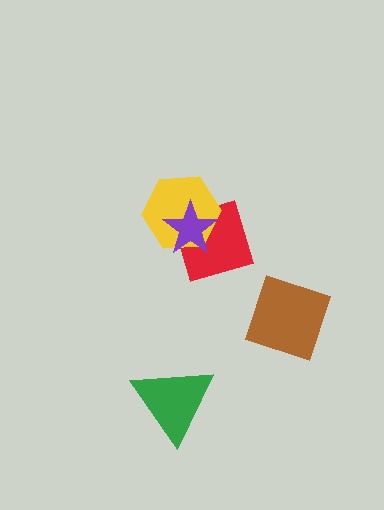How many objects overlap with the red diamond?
2 objects overlap with the red diamond.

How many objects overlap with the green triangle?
0 objects overlap with the green triangle.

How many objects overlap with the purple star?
2 objects overlap with the purple star.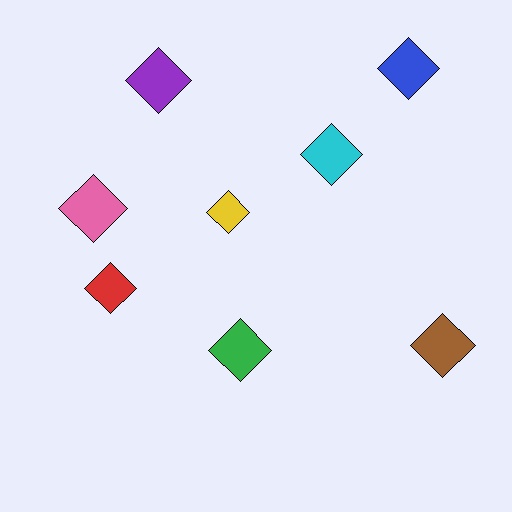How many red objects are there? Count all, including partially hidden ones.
There is 1 red object.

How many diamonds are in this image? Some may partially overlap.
There are 8 diamonds.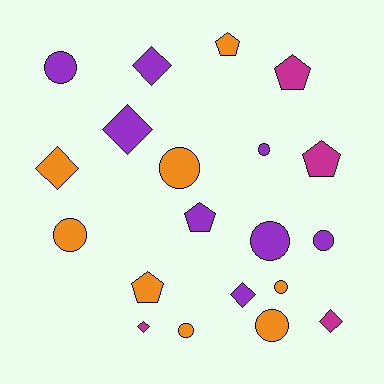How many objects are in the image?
There are 20 objects.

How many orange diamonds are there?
There is 1 orange diamond.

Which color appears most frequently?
Purple, with 8 objects.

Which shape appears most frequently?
Circle, with 9 objects.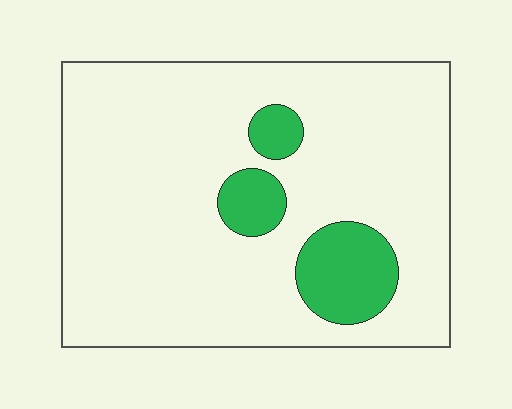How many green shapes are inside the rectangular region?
3.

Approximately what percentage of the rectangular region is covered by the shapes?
Approximately 15%.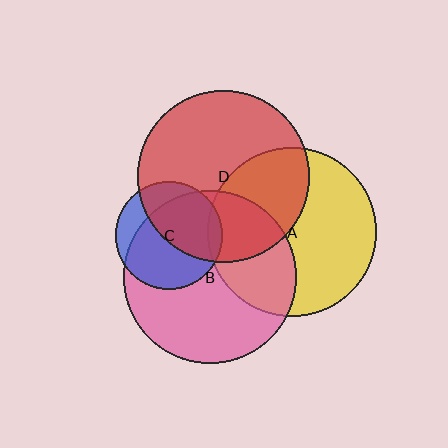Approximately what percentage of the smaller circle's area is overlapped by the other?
Approximately 5%.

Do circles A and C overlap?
Yes.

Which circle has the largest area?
Circle B (pink).